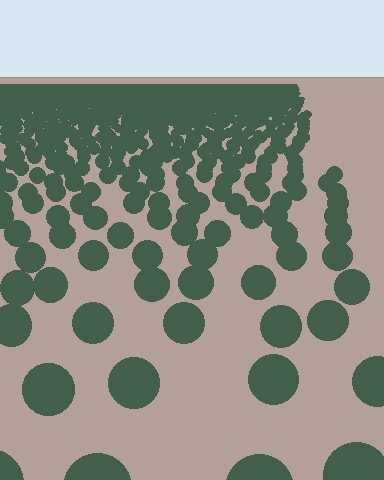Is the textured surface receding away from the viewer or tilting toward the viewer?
The surface is receding away from the viewer. Texture elements get smaller and denser toward the top.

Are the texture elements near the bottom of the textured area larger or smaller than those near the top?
Larger. Near the bottom, elements are closer to the viewer and appear at a bigger on-screen size.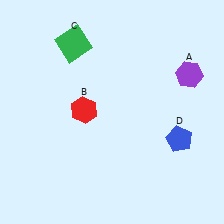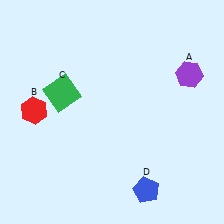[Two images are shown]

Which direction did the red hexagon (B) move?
The red hexagon (B) moved left.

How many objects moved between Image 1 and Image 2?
3 objects moved between the two images.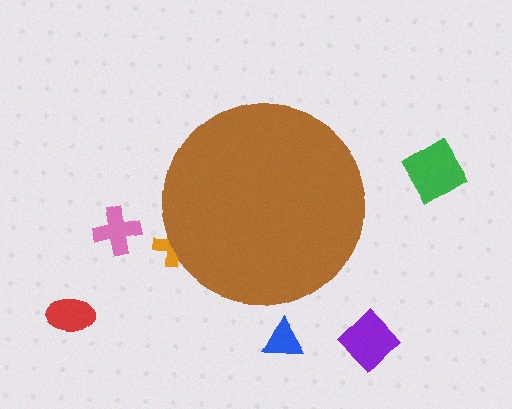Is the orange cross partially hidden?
Yes, the orange cross is partially hidden behind the brown circle.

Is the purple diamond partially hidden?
No, the purple diamond is fully visible.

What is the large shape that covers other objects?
A brown circle.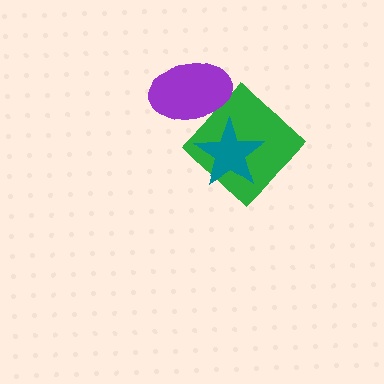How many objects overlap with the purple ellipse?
1 object overlaps with the purple ellipse.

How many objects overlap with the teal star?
1 object overlaps with the teal star.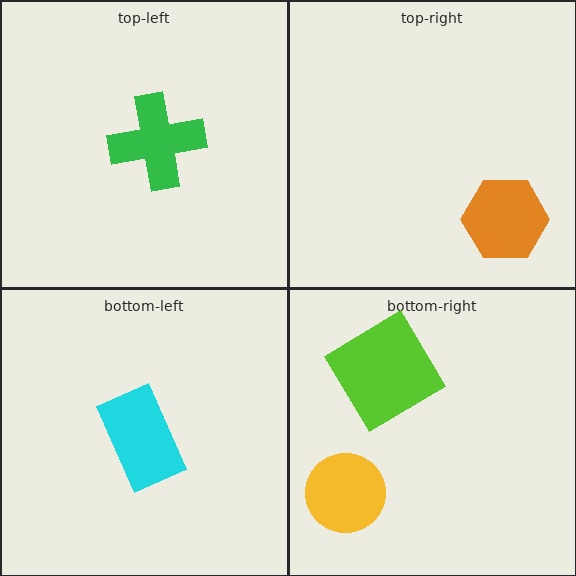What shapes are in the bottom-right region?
The lime diamond, the yellow circle.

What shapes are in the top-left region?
The green cross.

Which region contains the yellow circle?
The bottom-right region.